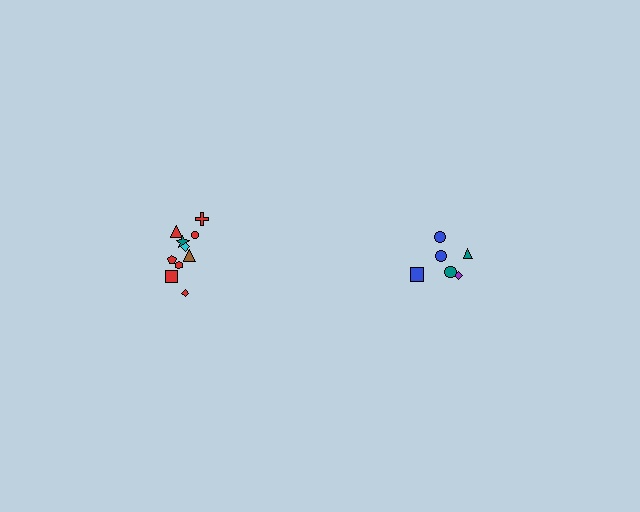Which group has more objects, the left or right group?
The left group.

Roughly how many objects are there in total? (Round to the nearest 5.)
Roughly 15 objects in total.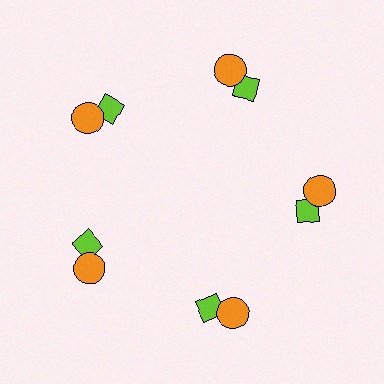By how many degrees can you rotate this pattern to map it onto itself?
The pattern maps onto itself every 72 degrees of rotation.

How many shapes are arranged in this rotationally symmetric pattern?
There are 10 shapes, arranged in 5 groups of 2.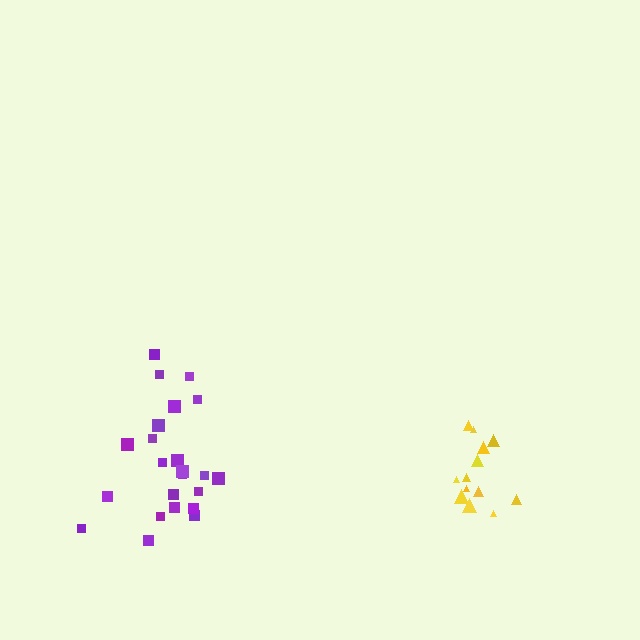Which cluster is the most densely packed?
Yellow.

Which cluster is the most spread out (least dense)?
Purple.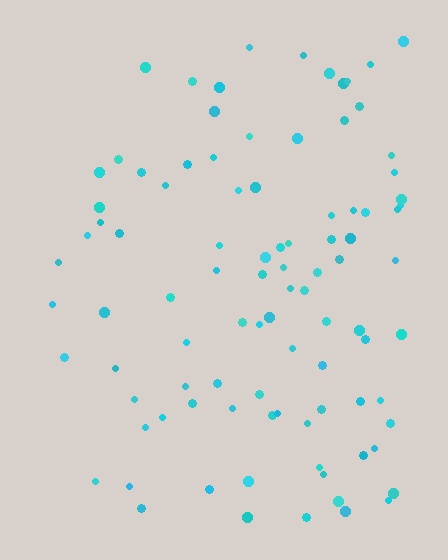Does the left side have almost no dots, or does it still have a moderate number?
Still a moderate number, just noticeably fewer than the right.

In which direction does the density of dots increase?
From left to right, with the right side densest.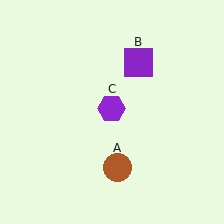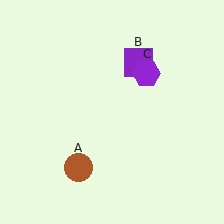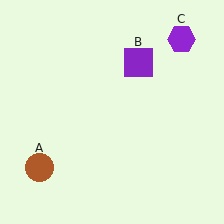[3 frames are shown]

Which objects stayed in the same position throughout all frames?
Purple square (object B) remained stationary.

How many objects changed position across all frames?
2 objects changed position: brown circle (object A), purple hexagon (object C).